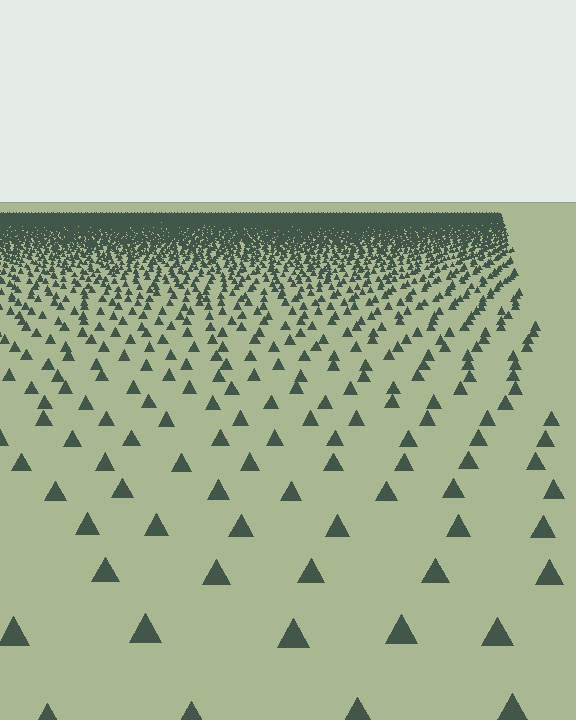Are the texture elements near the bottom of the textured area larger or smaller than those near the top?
Larger. Near the bottom, elements are closer to the viewer and appear at a bigger on-screen size.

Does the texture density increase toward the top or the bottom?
Density increases toward the top.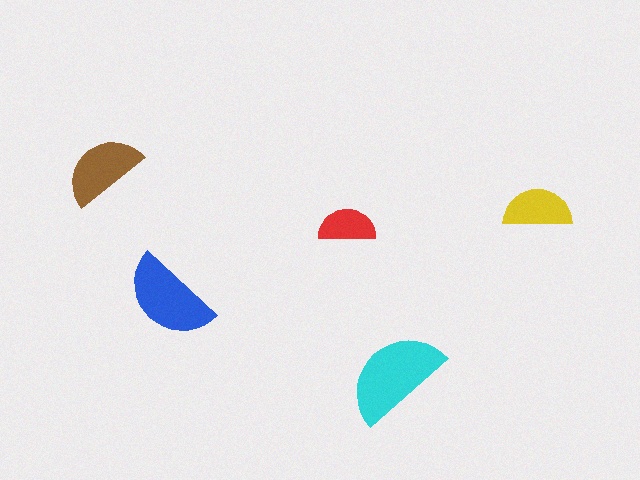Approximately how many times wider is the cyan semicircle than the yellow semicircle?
About 1.5 times wider.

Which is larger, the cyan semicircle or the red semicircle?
The cyan one.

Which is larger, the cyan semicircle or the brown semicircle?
The cyan one.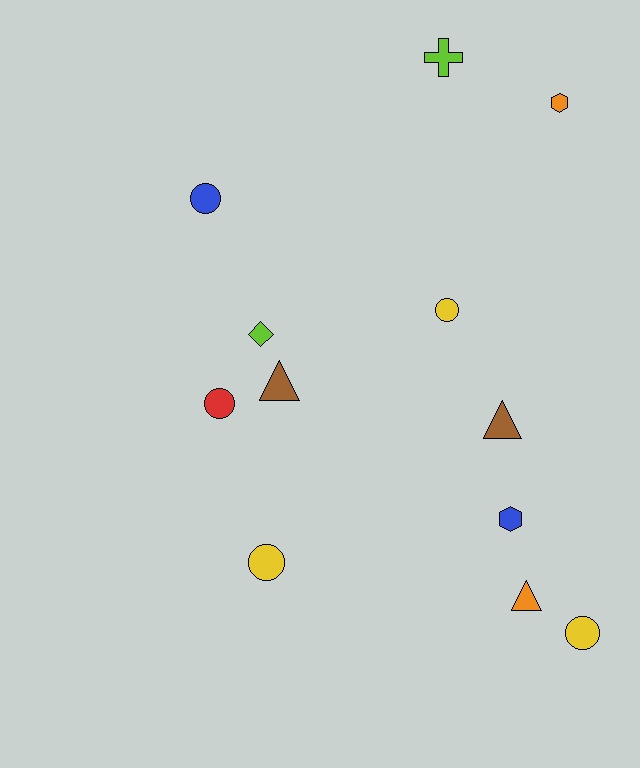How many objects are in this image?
There are 12 objects.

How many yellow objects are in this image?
There are 3 yellow objects.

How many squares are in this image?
There are no squares.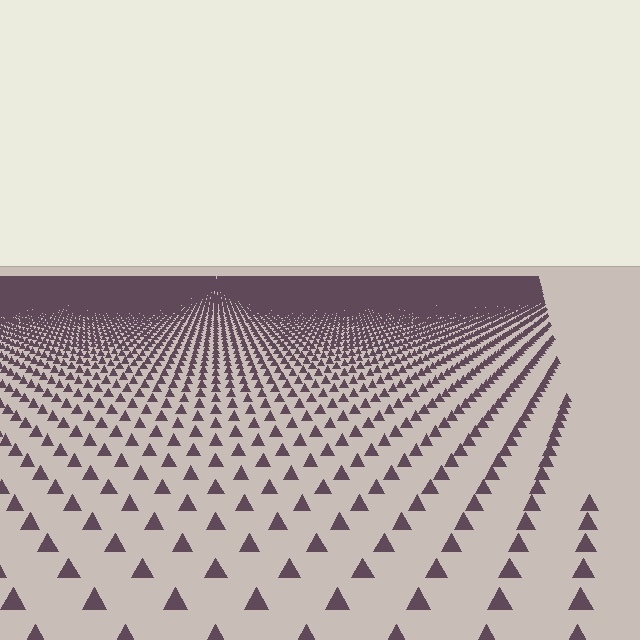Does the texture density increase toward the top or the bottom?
Density increases toward the top.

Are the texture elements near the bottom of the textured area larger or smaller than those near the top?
Larger. Near the bottom, elements are closer to the viewer and appear at a bigger on-screen size.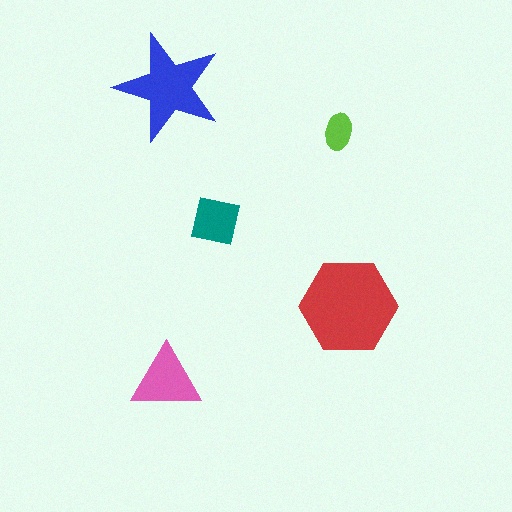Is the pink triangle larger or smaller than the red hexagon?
Smaller.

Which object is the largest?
The red hexagon.